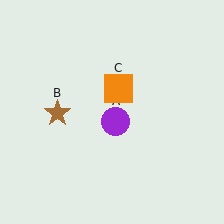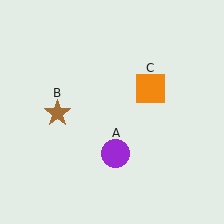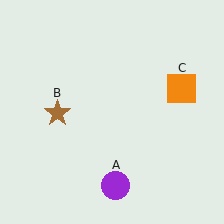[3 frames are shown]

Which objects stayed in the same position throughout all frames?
Brown star (object B) remained stationary.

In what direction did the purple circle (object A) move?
The purple circle (object A) moved down.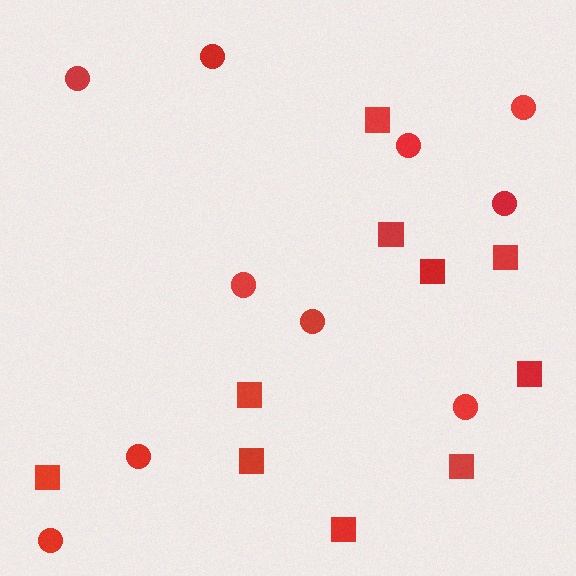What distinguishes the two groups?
There are 2 groups: one group of squares (10) and one group of circles (10).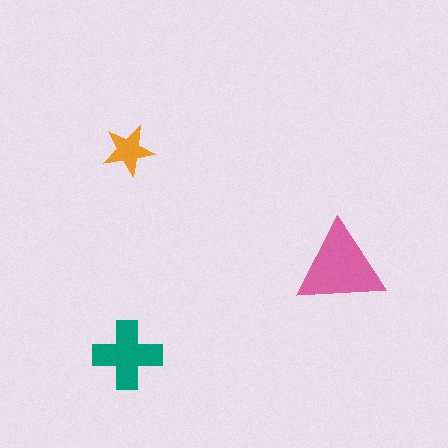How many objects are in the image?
There are 3 objects in the image.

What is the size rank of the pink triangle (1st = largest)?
1st.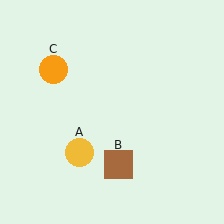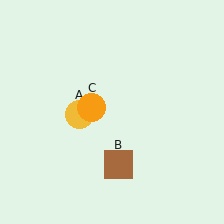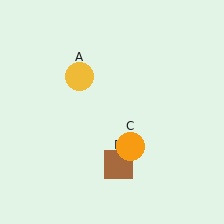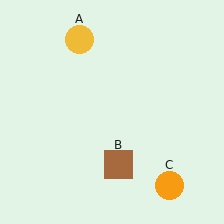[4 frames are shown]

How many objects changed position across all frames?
2 objects changed position: yellow circle (object A), orange circle (object C).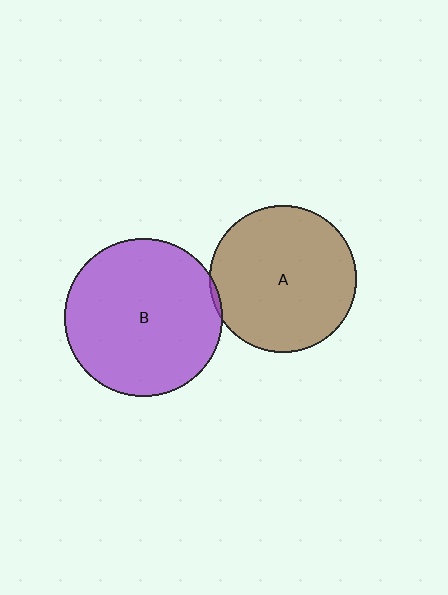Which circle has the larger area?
Circle B (purple).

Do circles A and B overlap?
Yes.